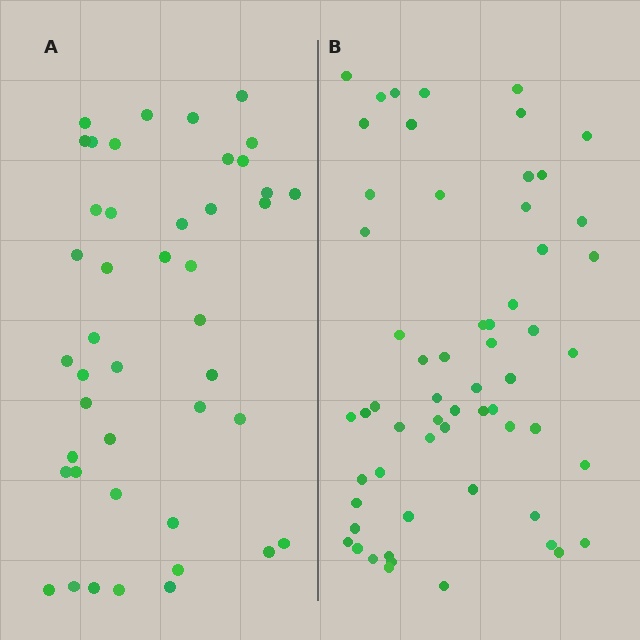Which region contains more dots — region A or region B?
Region B (the right region) has more dots.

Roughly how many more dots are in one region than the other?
Region B has approximately 15 more dots than region A.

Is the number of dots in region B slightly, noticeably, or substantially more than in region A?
Region B has noticeably more, but not dramatically so. The ratio is roughly 1.4 to 1.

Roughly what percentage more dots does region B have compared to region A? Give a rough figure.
About 35% more.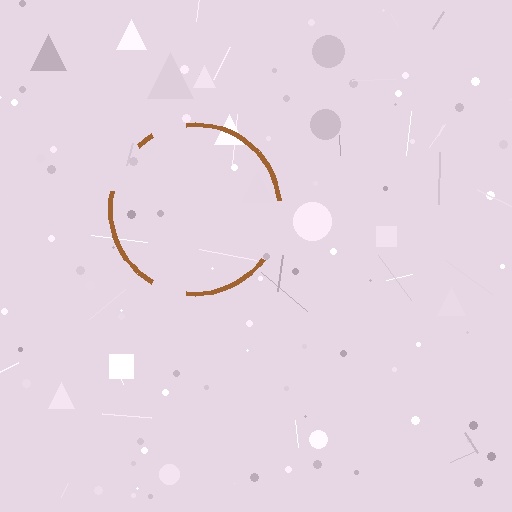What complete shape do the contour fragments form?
The contour fragments form a circle.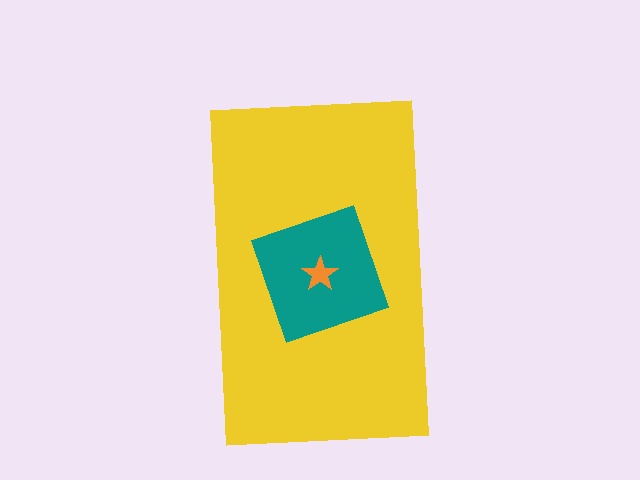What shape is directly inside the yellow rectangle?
The teal diamond.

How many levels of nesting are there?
3.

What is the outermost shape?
The yellow rectangle.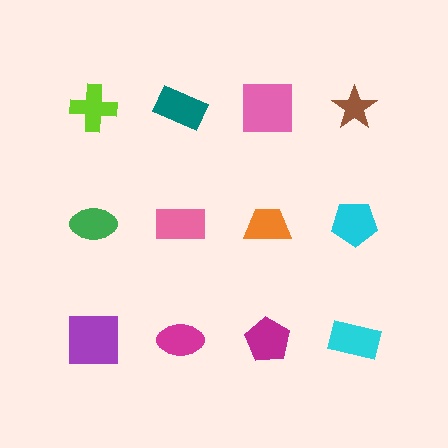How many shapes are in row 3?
4 shapes.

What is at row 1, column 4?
A brown star.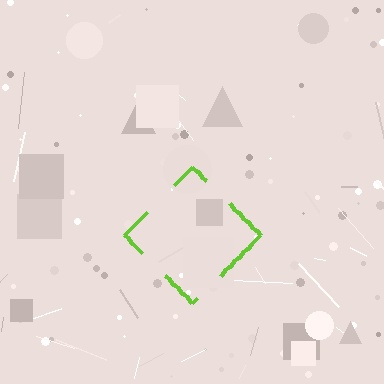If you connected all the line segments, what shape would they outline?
They would outline a diamond.